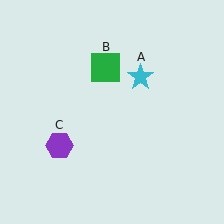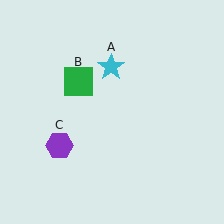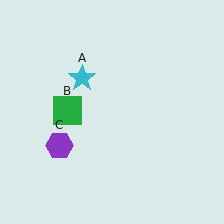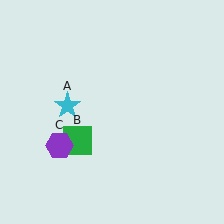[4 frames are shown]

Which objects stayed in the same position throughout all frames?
Purple hexagon (object C) remained stationary.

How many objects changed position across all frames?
2 objects changed position: cyan star (object A), green square (object B).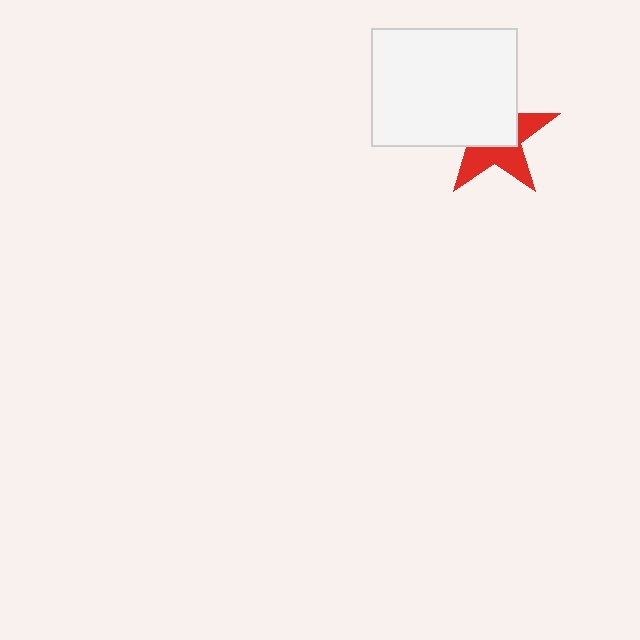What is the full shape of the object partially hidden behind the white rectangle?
The partially hidden object is a red star.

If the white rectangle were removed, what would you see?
You would see the complete red star.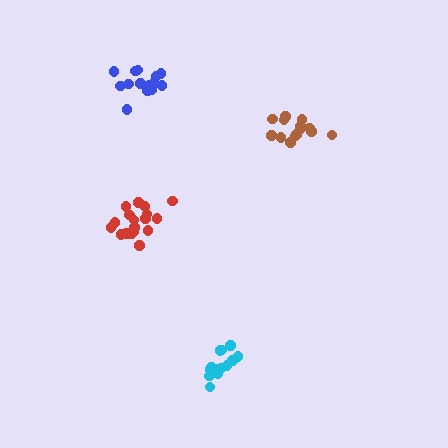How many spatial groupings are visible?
There are 4 spatial groupings.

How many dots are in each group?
Group 1: 18 dots, Group 2: 14 dots, Group 3: 15 dots, Group 4: 14 dots (61 total).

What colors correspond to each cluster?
The clusters are colored: red, blue, cyan, brown.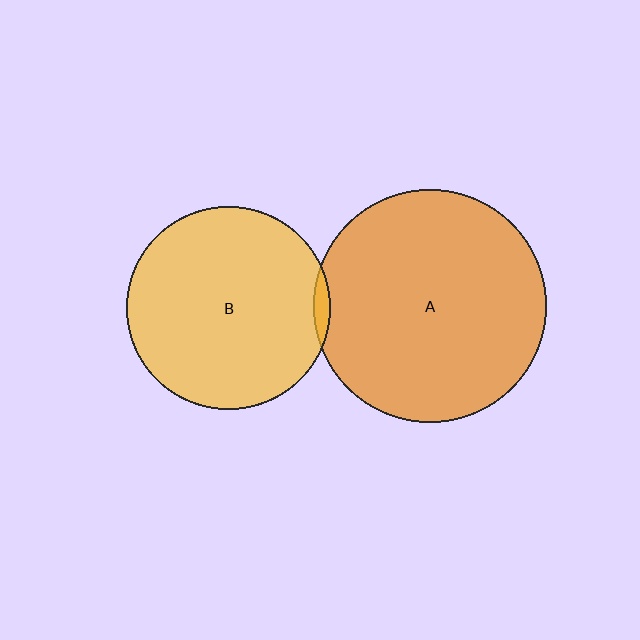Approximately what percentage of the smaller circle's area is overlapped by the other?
Approximately 5%.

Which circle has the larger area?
Circle A (orange).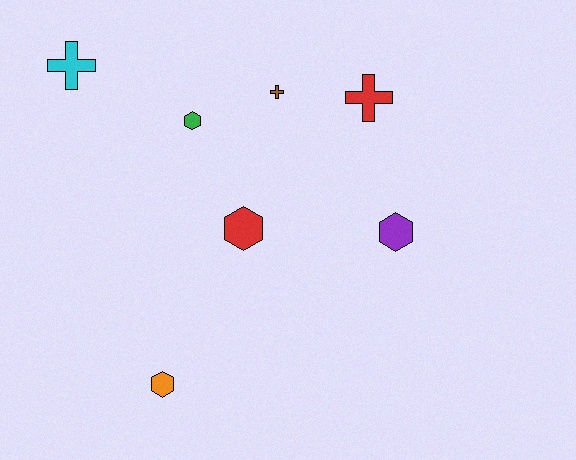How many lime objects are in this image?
There are no lime objects.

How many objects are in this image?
There are 7 objects.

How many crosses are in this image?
There are 3 crosses.